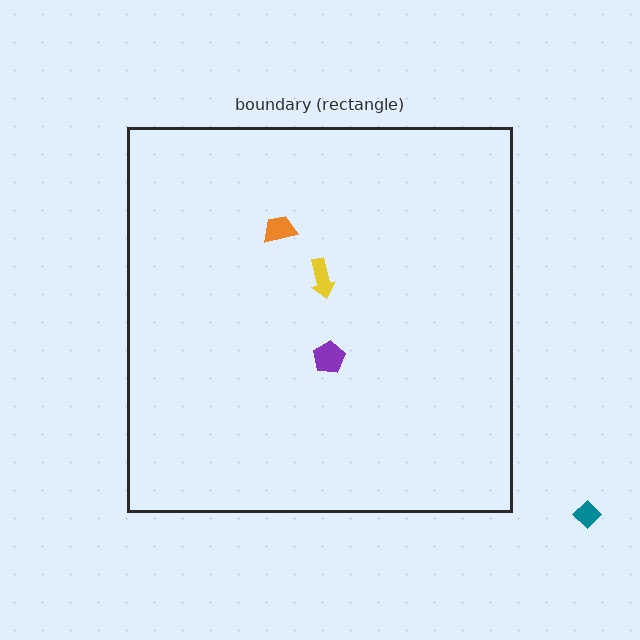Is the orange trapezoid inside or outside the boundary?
Inside.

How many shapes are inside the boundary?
3 inside, 1 outside.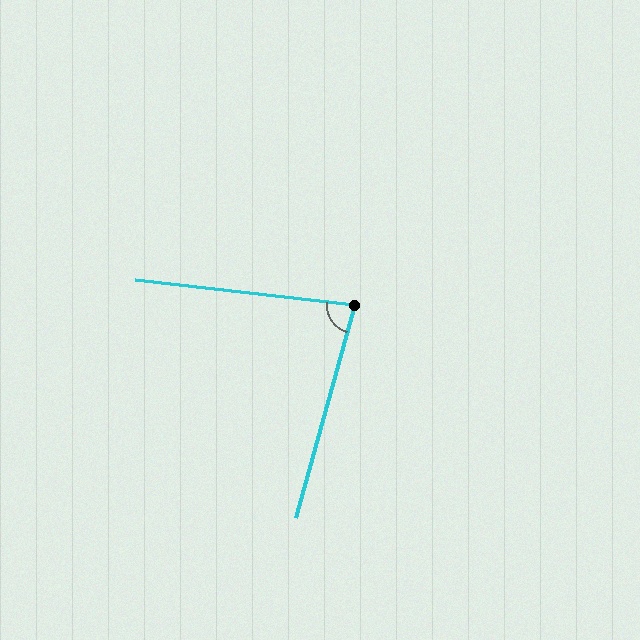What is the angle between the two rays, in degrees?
Approximately 81 degrees.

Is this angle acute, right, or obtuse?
It is acute.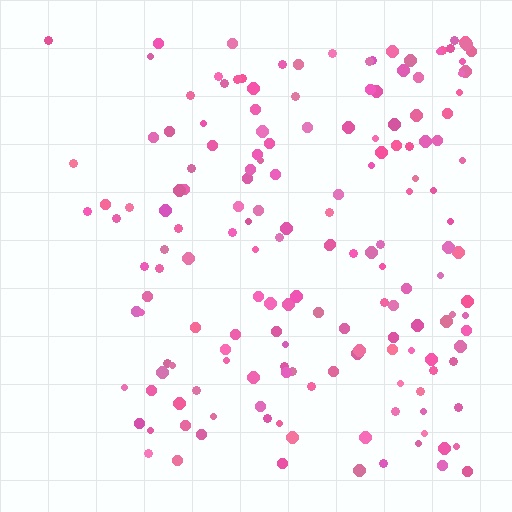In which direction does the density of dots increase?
From left to right, with the right side densest.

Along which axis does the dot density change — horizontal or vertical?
Horizontal.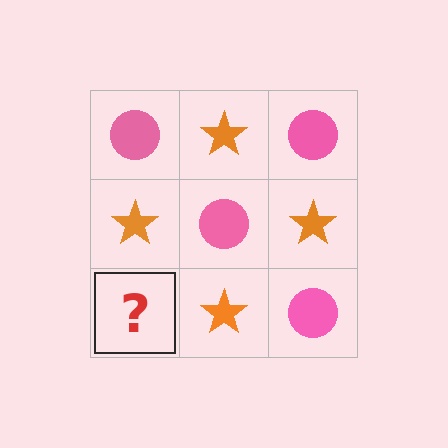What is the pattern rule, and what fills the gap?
The rule is that it alternates pink circle and orange star in a checkerboard pattern. The gap should be filled with a pink circle.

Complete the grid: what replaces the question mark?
The question mark should be replaced with a pink circle.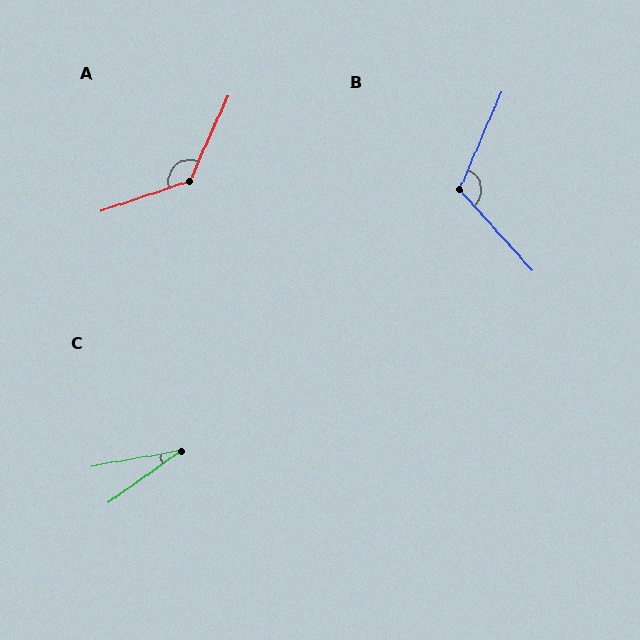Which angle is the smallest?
C, at approximately 25 degrees.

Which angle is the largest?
A, at approximately 133 degrees.